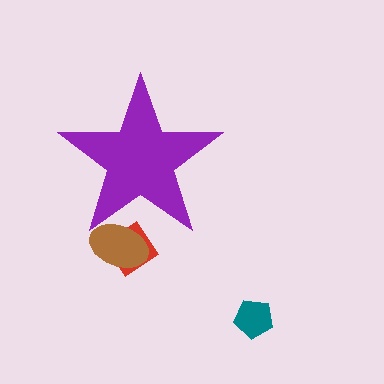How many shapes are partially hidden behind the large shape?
2 shapes are partially hidden.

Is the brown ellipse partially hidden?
Yes, the brown ellipse is partially hidden behind the purple star.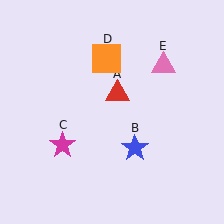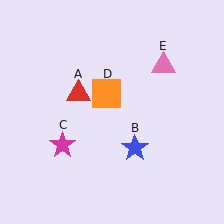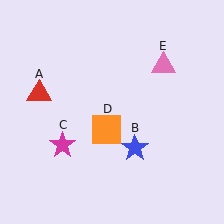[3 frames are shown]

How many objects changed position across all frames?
2 objects changed position: red triangle (object A), orange square (object D).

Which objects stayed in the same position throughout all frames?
Blue star (object B) and magenta star (object C) and pink triangle (object E) remained stationary.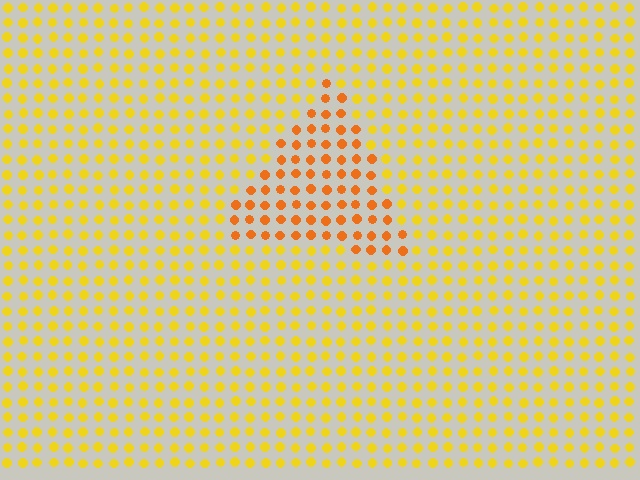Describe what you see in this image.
The image is filled with small yellow elements in a uniform arrangement. A triangle-shaped region is visible where the elements are tinted to a slightly different hue, forming a subtle color boundary.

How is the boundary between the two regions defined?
The boundary is defined purely by a slight shift in hue (about 29 degrees). Spacing, size, and orientation are identical on both sides.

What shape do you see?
I see a triangle.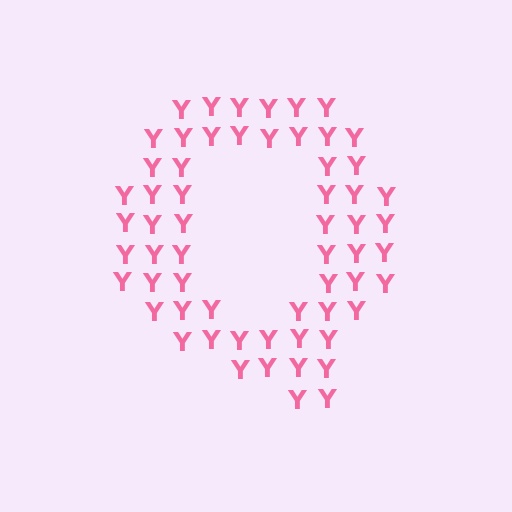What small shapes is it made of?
It is made of small letter Y's.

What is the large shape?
The large shape is the letter Q.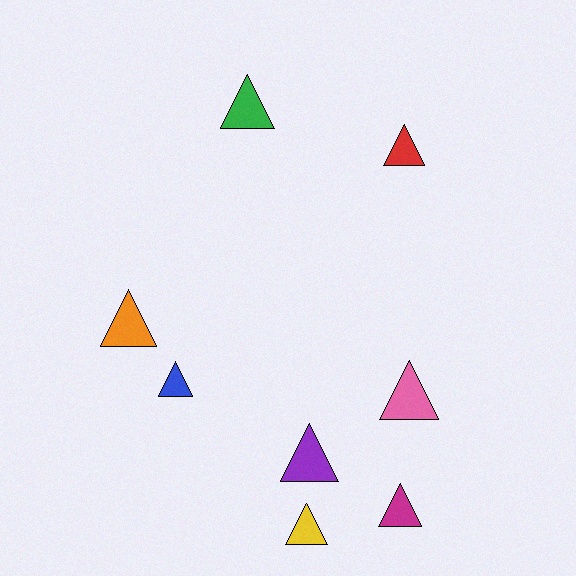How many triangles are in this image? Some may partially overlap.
There are 8 triangles.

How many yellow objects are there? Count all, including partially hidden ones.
There is 1 yellow object.